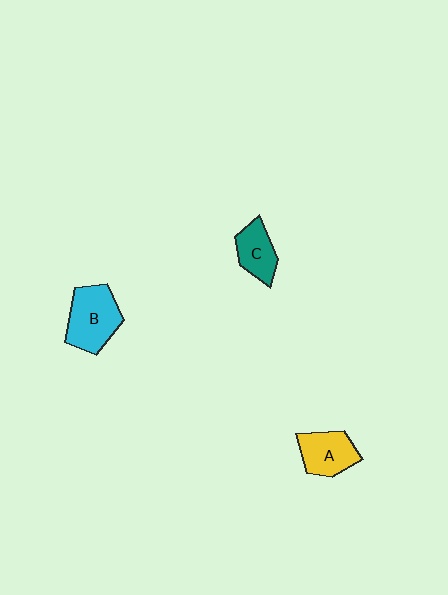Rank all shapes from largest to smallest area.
From largest to smallest: B (cyan), A (yellow), C (teal).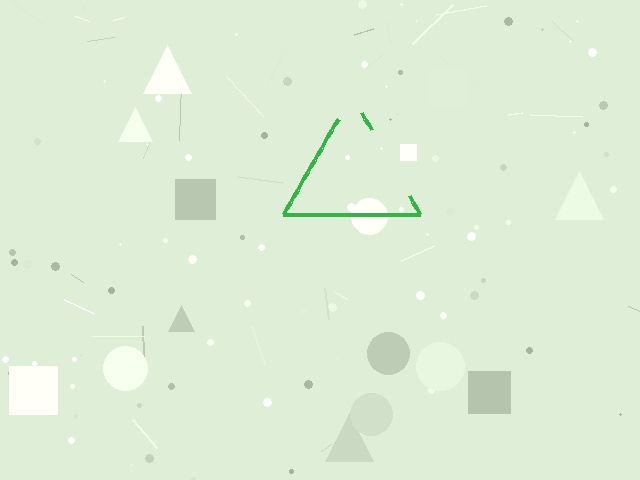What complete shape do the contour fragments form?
The contour fragments form a triangle.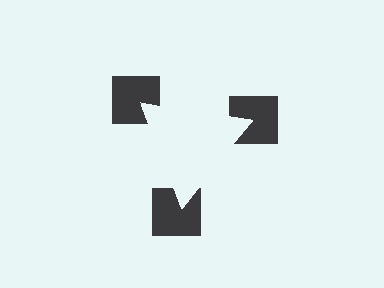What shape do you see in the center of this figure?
An illusory triangle — its edges are inferred from the aligned wedge cuts in the notched squares, not physically drawn.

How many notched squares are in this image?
There are 3 — one at each vertex of the illusory triangle.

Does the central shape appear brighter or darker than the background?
It typically appears slightly brighter than the background, even though no actual brightness change is drawn.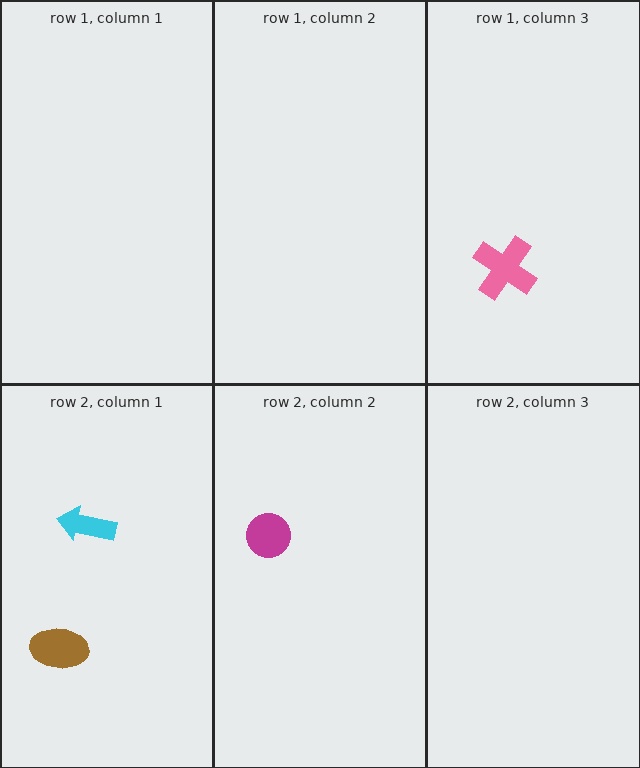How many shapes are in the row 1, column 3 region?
1.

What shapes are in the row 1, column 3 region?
The pink cross.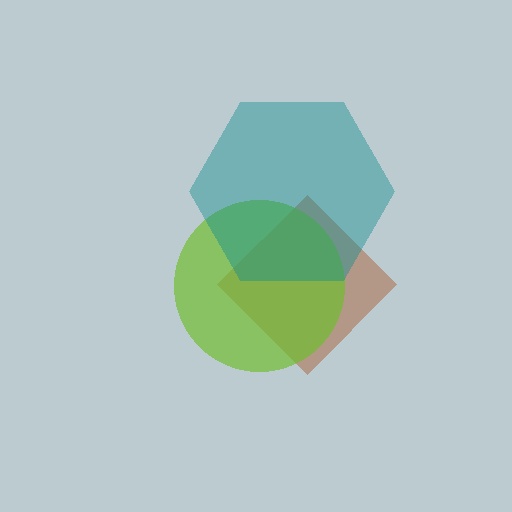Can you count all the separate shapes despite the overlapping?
Yes, there are 3 separate shapes.